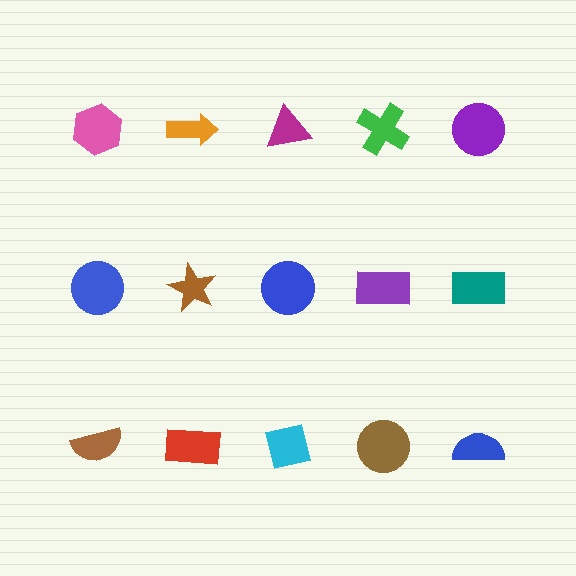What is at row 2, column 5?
A teal rectangle.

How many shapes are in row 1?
5 shapes.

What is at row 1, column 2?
An orange arrow.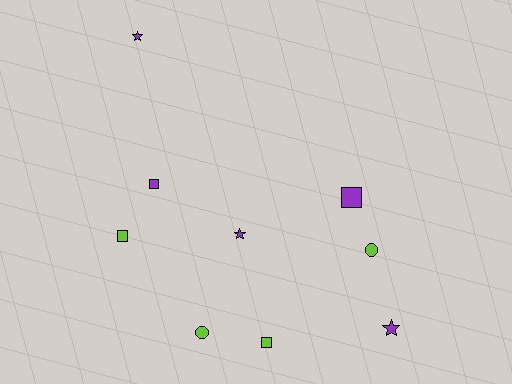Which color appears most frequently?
Purple, with 5 objects.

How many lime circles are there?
There are 2 lime circles.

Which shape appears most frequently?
Square, with 4 objects.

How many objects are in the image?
There are 9 objects.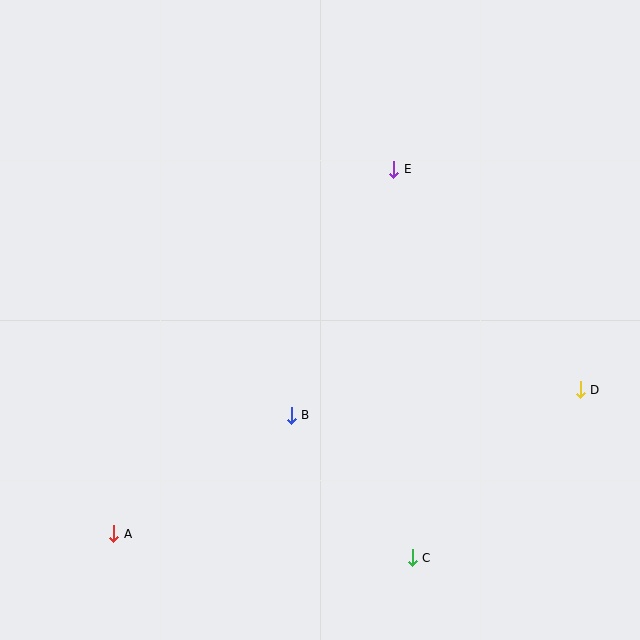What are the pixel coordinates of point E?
Point E is at (394, 169).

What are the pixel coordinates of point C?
Point C is at (412, 558).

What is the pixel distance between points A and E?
The distance between A and E is 459 pixels.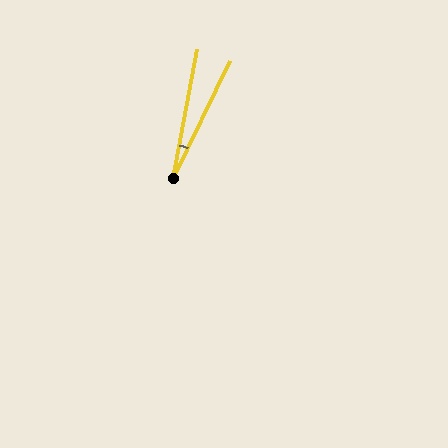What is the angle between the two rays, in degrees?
Approximately 15 degrees.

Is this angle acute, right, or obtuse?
It is acute.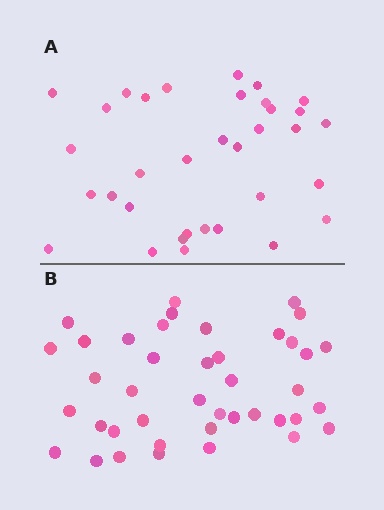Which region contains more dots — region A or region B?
Region B (the bottom region) has more dots.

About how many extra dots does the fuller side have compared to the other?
Region B has roughly 8 or so more dots than region A.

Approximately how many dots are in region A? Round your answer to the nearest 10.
About 30 dots. (The exact count is 34, which rounds to 30.)